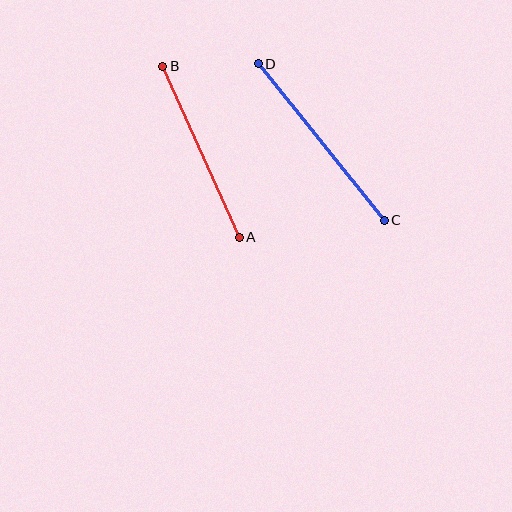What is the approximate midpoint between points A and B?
The midpoint is at approximately (201, 152) pixels.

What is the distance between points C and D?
The distance is approximately 201 pixels.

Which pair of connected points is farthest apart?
Points C and D are farthest apart.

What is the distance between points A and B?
The distance is approximately 188 pixels.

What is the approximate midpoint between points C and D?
The midpoint is at approximately (321, 142) pixels.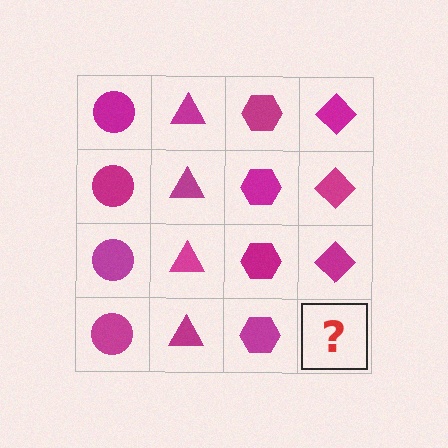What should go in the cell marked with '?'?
The missing cell should contain a magenta diamond.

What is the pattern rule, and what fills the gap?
The rule is that each column has a consistent shape. The gap should be filled with a magenta diamond.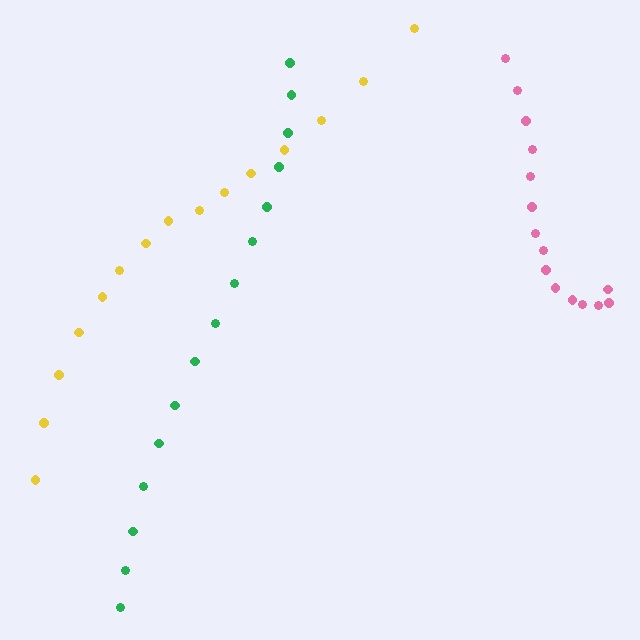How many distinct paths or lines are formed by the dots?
There are 3 distinct paths.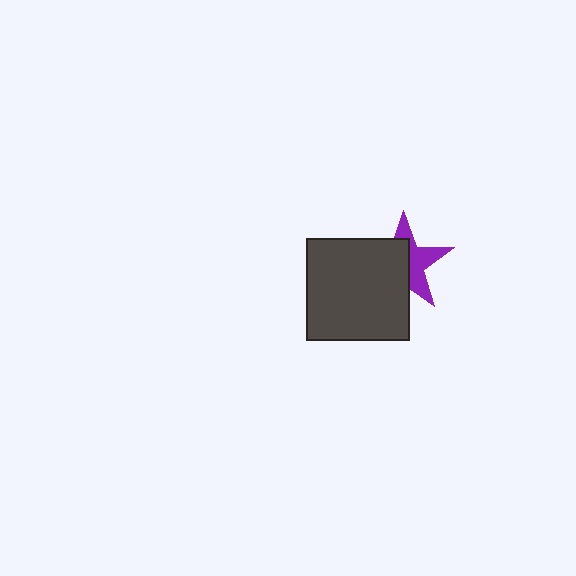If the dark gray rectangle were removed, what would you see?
You would see the complete purple star.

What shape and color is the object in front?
The object in front is a dark gray rectangle.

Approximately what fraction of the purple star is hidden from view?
Roughly 54% of the purple star is hidden behind the dark gray rectangle.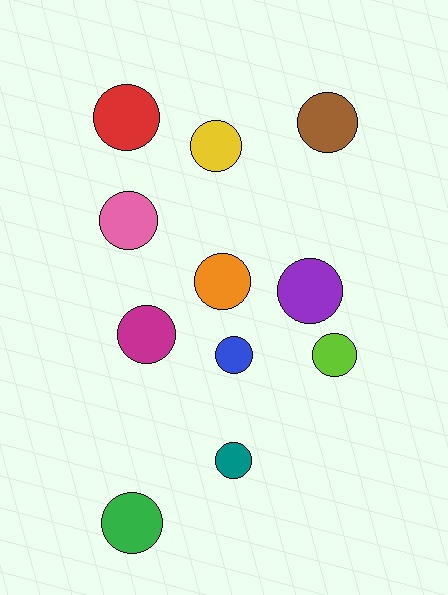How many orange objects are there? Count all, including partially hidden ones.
There is 1 orange object.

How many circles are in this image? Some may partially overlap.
There are 11 circles.